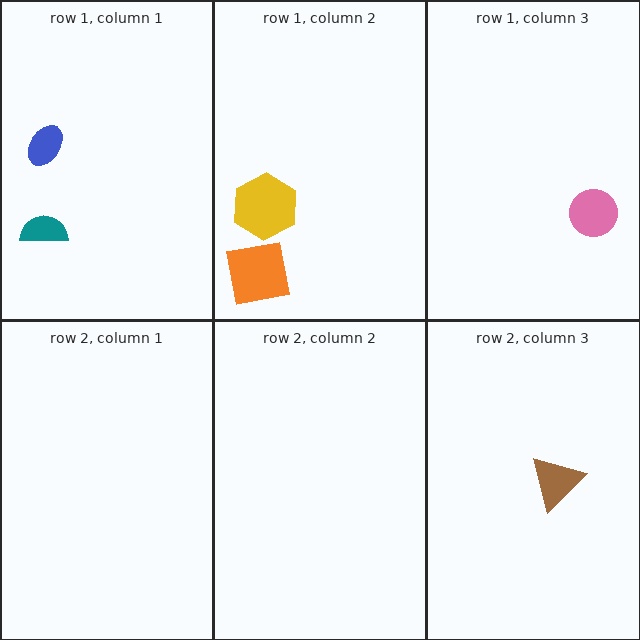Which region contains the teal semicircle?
The row 1, column 1 region.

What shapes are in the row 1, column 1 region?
The teal semicircle, the blue ellipse.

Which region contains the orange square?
The row 1, column 2 region.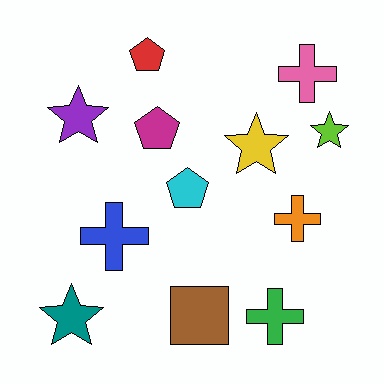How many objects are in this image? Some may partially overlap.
There are 12 objects.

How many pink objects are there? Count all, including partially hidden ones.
There is 1 pink object.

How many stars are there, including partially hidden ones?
There are 4 stars.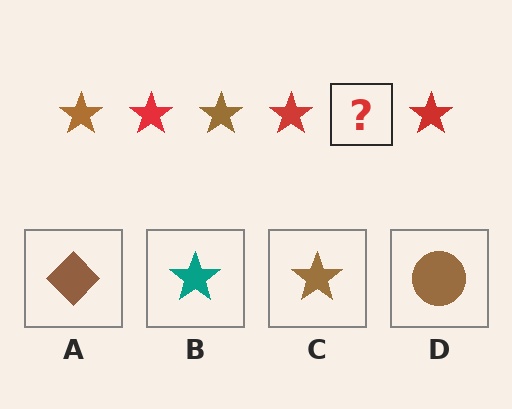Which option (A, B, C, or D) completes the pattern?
C.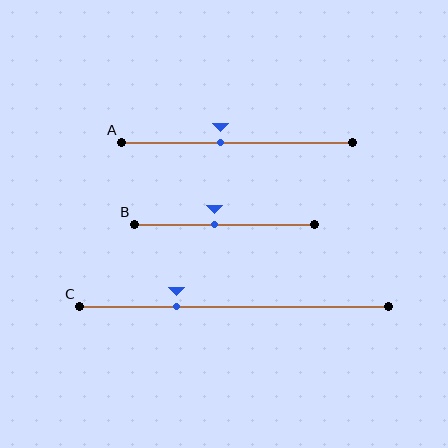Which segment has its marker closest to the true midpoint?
Segment B has its marker closest to the true midpoint.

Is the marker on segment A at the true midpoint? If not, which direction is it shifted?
No, the marker on segment A is shifted to the left by about 7% of the segment length.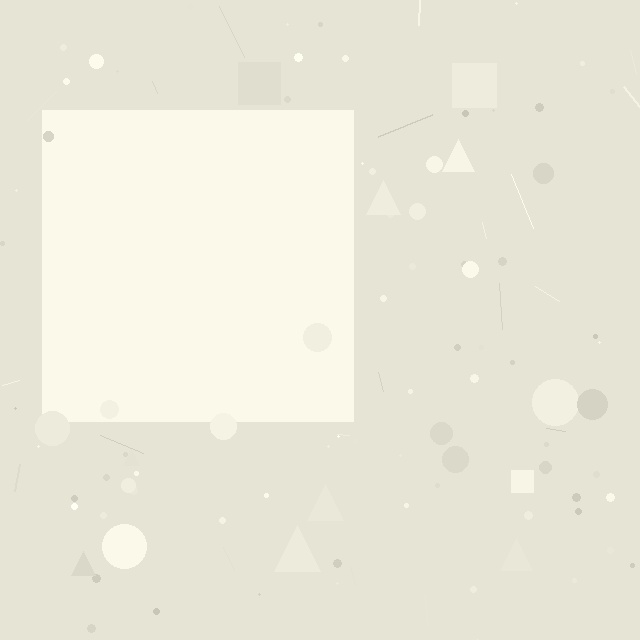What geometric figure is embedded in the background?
A square is embedded in the background.